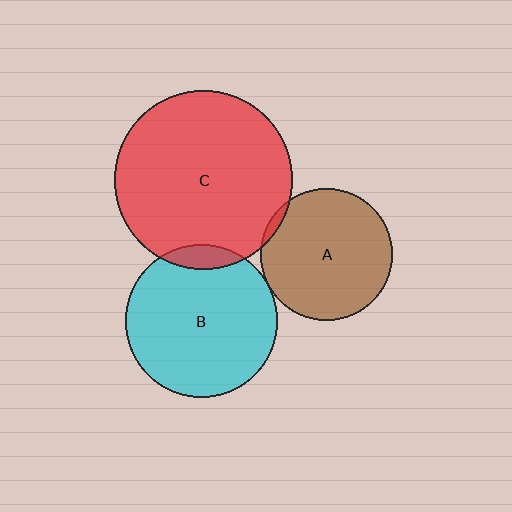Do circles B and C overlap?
Yes.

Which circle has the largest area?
Circle C (red).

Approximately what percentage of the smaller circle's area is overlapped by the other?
Approximately 10%.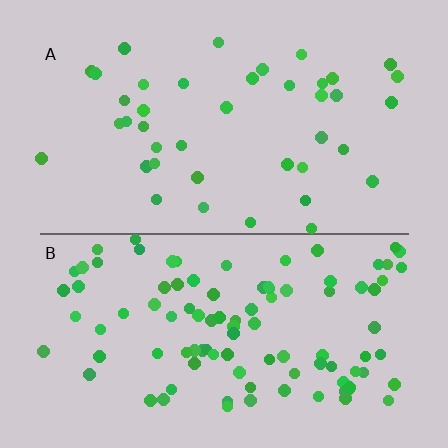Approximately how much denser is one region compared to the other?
Approximately 2.4× — region B over region A.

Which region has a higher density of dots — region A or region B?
B (the bottom).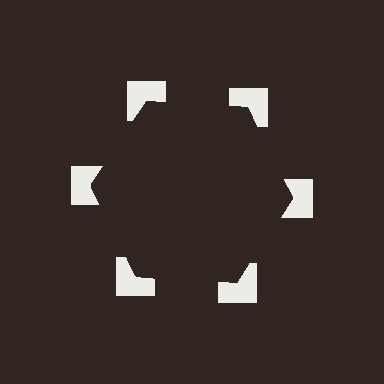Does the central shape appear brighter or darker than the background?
It typically appears slightly darker than the background, even though no actual brightness change is drawn.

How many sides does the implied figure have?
6 sides.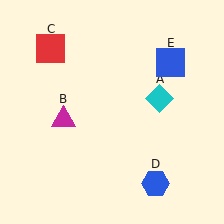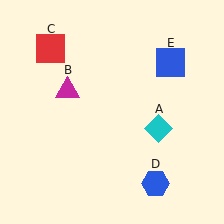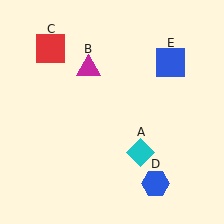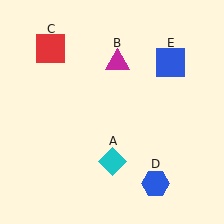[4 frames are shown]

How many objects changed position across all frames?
2 objects changed position: cyan diamond (object A), magenta triangle (object B).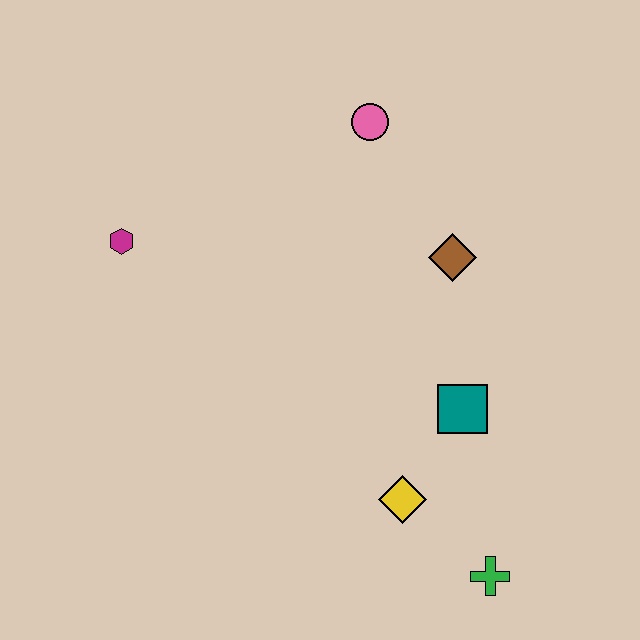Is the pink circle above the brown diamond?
Yes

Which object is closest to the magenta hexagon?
The pink circle is closest to the magenta hexagon.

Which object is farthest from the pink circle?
The green cross is farthest from the pink circle.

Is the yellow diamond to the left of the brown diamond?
Yes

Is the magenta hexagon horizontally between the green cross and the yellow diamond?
No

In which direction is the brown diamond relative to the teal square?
The brown diamond is above the teal square.